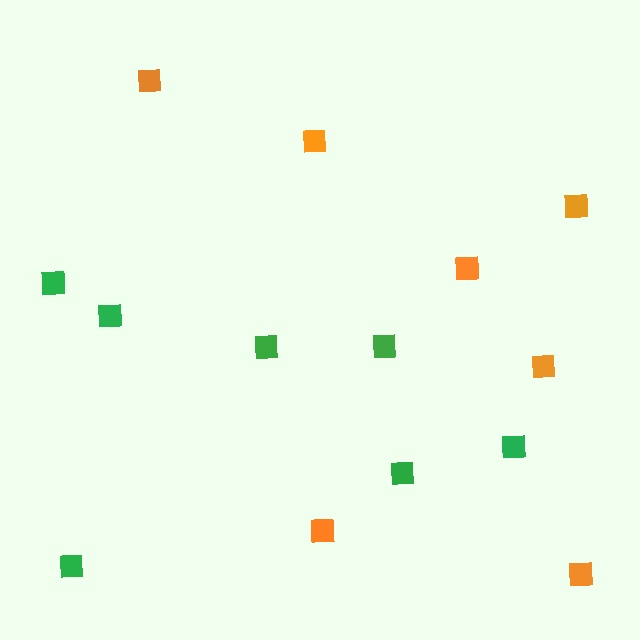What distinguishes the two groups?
There are 2 groups: one group of green squares (7) and one group of orange squares (7).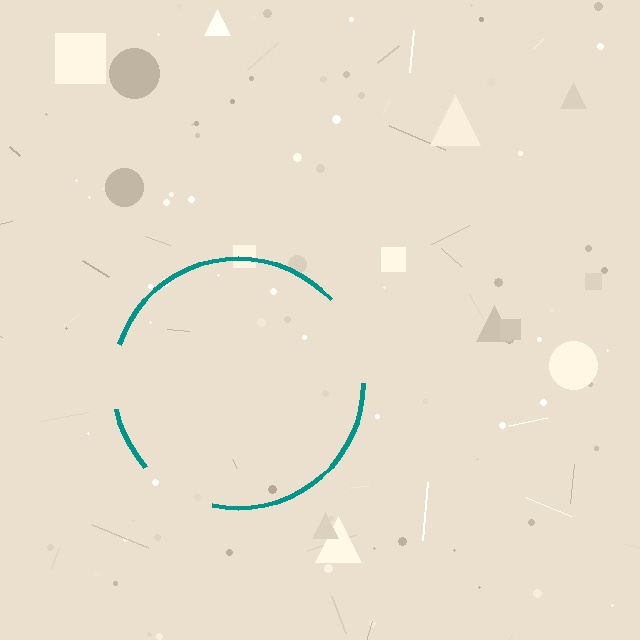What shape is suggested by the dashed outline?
The dashed outline suggests a circle.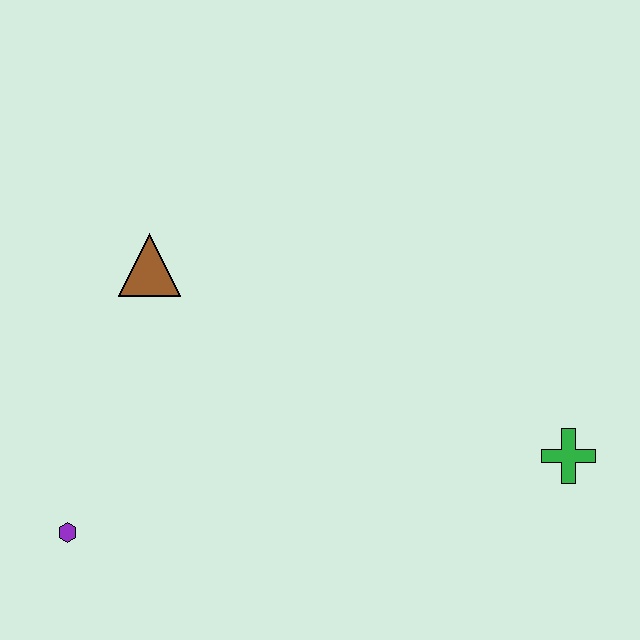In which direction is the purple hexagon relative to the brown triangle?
The purple hexagon is below the brown triangle.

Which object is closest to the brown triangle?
The purple hexagon is closest to the brown triangle.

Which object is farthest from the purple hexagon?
The green cross is farthest from the purple hexagon.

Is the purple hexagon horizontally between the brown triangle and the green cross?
No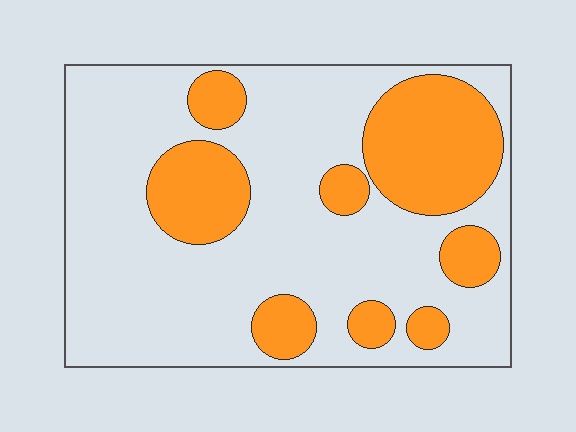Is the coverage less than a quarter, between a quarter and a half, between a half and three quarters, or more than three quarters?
Between a quarter and a half.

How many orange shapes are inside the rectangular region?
8.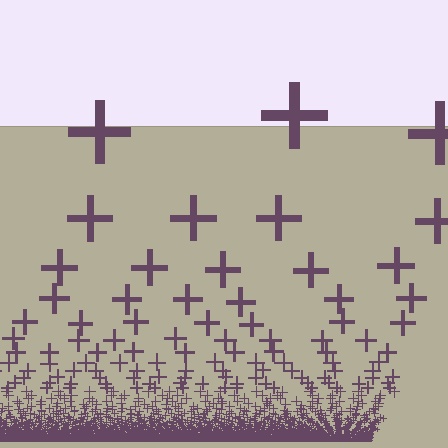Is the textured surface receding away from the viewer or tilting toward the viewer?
The surface appears to tilt toward the viewer. Texture elements get larger and sparser toward the top.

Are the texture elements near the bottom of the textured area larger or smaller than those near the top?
Smaller. The gradient is inverted — elements near the bottom are smaller and denser.